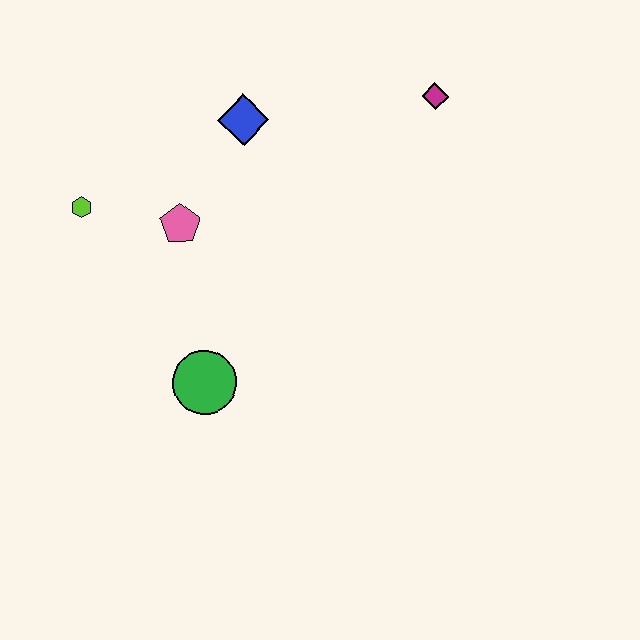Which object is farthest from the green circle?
The magenta diamond is farthest from the green circle.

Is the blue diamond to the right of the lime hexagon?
Yes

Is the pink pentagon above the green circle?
Yes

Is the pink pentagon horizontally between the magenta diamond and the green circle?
No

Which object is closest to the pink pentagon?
The lime hexagon is closest to the pink pentagon.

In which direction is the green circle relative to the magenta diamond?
The green circle is below the magenta diamond.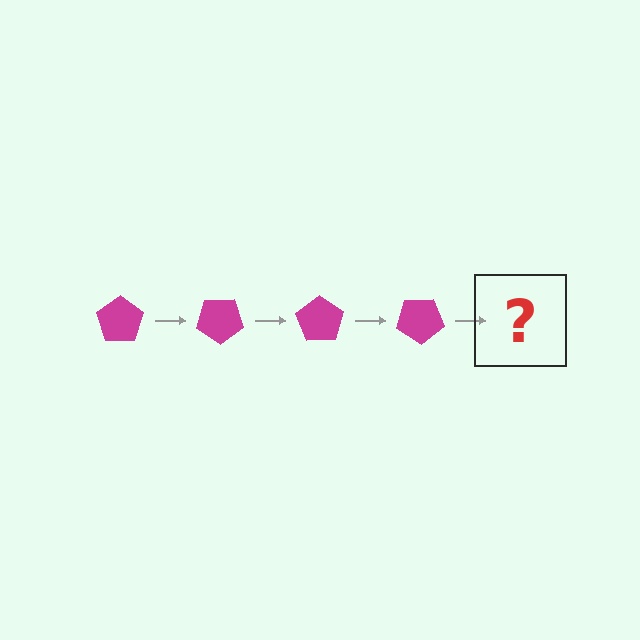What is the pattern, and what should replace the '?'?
The pattern is that the pentagon rotates 35 degrees each step. The '?' should be a magenta pentagon rotated 140 degrees.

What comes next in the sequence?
The next element should be a magenta pentagon rotated 140 degrees.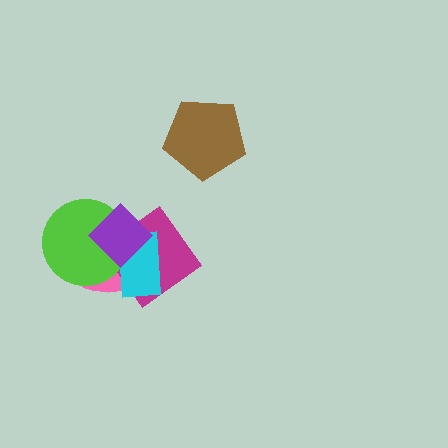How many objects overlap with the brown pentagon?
0 objects overlap with the brown pentagon.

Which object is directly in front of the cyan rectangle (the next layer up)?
The lime circle is directly in front of the cyan rectangle.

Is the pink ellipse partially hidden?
Yes, it is partially covered by another shape.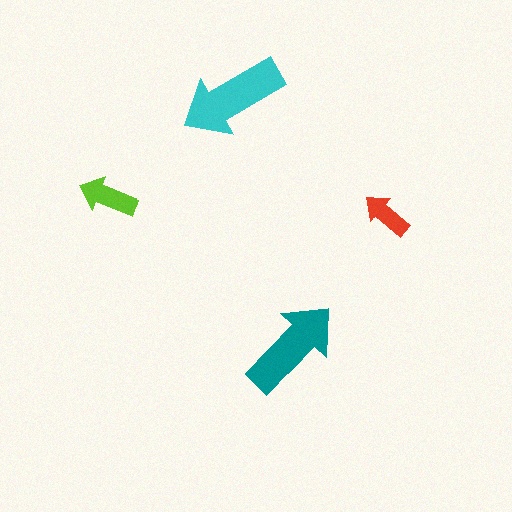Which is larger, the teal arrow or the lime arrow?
The teal one.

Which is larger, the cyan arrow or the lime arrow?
The cyan one.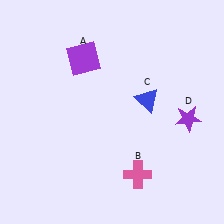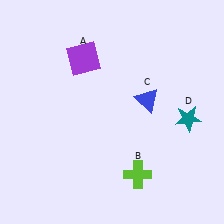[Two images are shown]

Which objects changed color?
B changed from pink to lime. D changed from purple to teal.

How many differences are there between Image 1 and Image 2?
There are 2 differences between the two images.